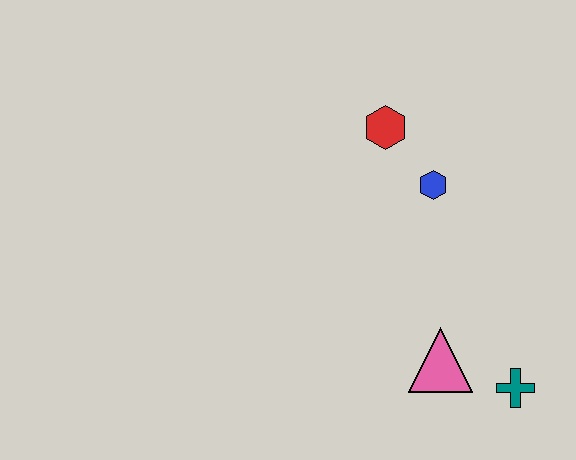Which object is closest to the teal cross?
The pink triangle is closest to the teal cross.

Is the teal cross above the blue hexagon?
No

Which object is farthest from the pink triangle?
The red hexagon is farthest from the pink triangle.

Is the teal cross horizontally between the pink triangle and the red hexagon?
No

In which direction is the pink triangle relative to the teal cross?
The pink triangle is to the left of the teal cross.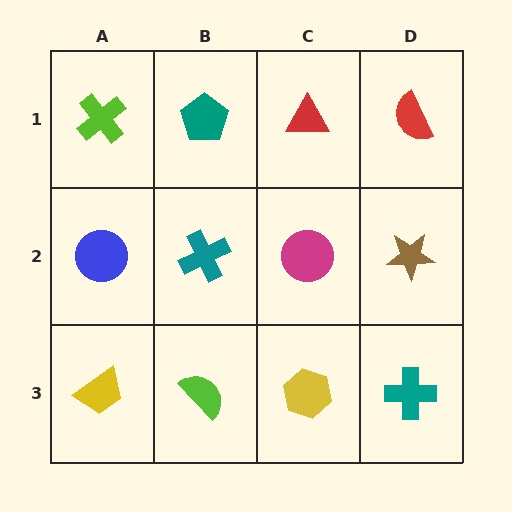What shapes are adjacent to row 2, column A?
A lime cross (row 1, column A), a yellow trapezoid (row 3, column A), a teal cross (row 2, column B).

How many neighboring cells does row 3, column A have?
2.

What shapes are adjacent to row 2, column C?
A red triangle (row 1, column C), a yellow hexagon (row 3, column C), a teal cross (row 2, column B), a brown star (row 2, column D).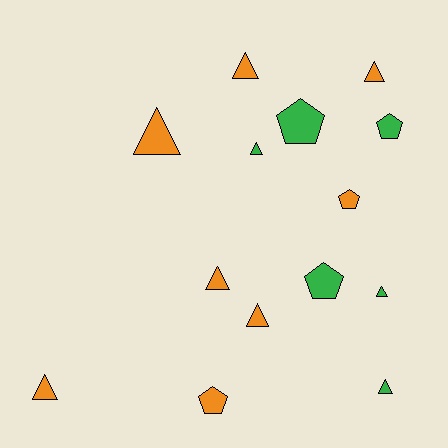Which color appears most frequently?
Orange, with 8 objects.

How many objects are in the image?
There are 14 objects.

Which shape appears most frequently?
Triangle, with 9 objects.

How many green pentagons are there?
There are 3 green pentagons.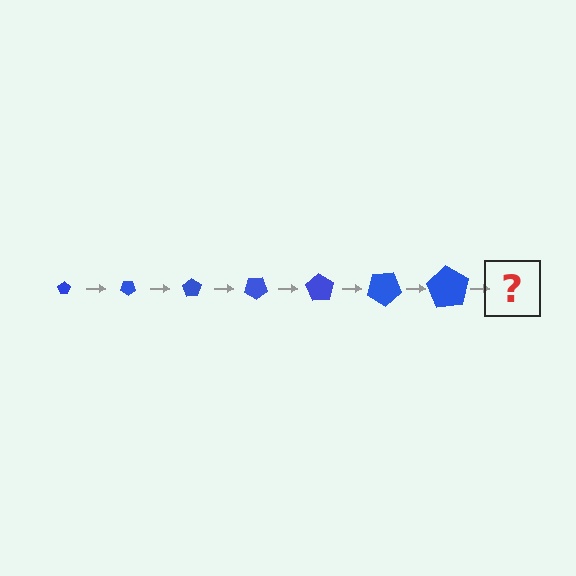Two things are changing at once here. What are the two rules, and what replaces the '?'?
The two rules are that the pentagon grows larger each step and it rotates 35 degrees each step. The '?' should be a pentagon, larger than the previous one and rotated 245 degrees from the start.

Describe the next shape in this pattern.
It should be a pentagon, larger than the previous one and rotated 245 degrees from the start.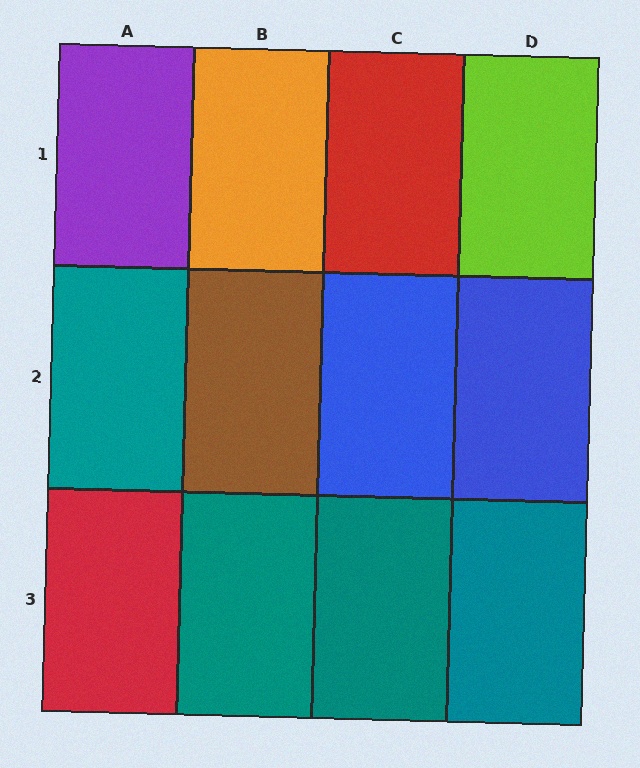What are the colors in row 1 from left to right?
Purple, orange, red, lime.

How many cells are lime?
1 cell is lime.